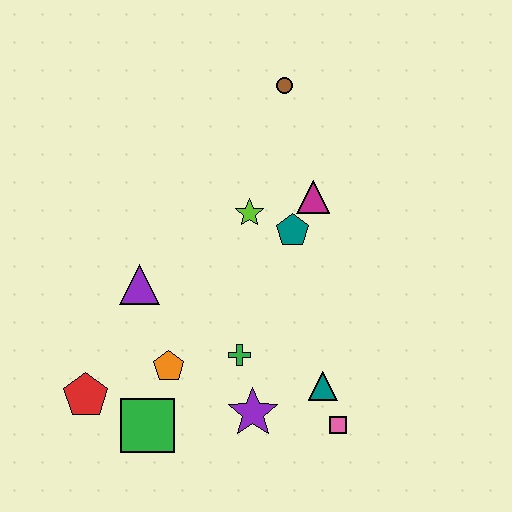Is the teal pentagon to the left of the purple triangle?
No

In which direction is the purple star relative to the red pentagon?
The purple star is to the right of the red pentagon.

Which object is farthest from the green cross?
The brown circle is farthest from the green cross.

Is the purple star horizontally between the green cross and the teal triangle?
Yes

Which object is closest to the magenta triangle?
The teal pentagon is closest to the magenta triangle.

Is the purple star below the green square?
No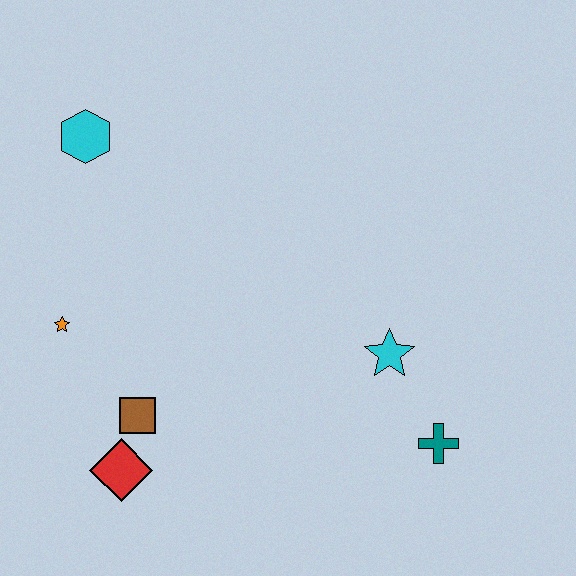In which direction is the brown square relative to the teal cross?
The brown square is to the left of the teal cross.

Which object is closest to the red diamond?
The brown square is closest to the red diamond.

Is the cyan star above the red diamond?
Yes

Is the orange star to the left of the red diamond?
Yes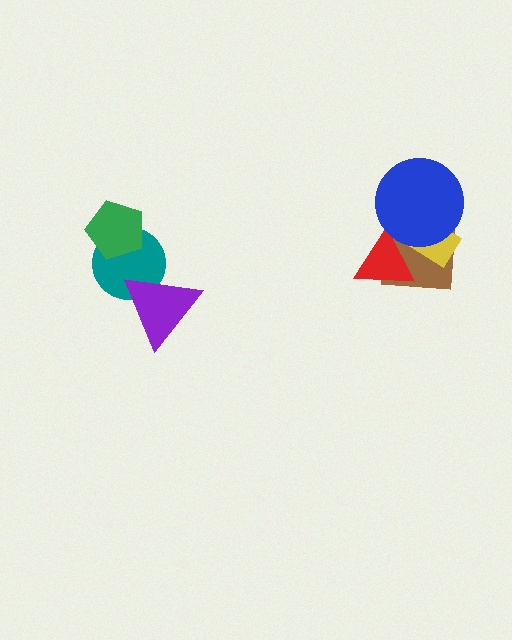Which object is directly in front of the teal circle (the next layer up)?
The green pentagon is directly in front of the teal circle.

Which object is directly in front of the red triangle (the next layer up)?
The yellow rectangle is directly in front of the red triangle.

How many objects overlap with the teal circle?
2 objects overlap with the teal circle.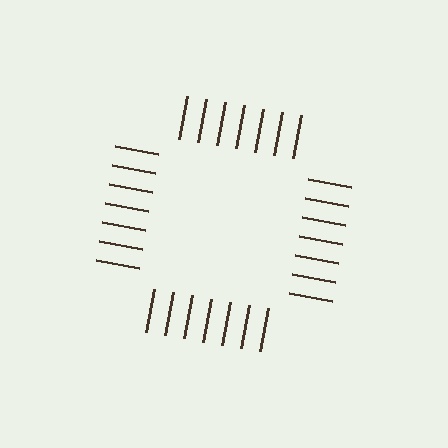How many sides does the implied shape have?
4 sides — the line-ends trace a square.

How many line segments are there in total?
28 — 7 along each of the 4 edges.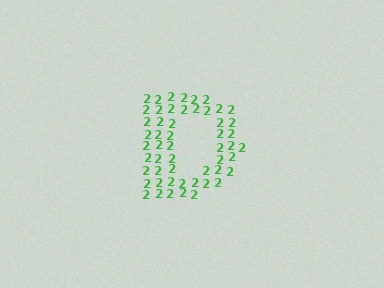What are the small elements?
The small elements are digit 2's.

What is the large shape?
The large shape is the letter D.